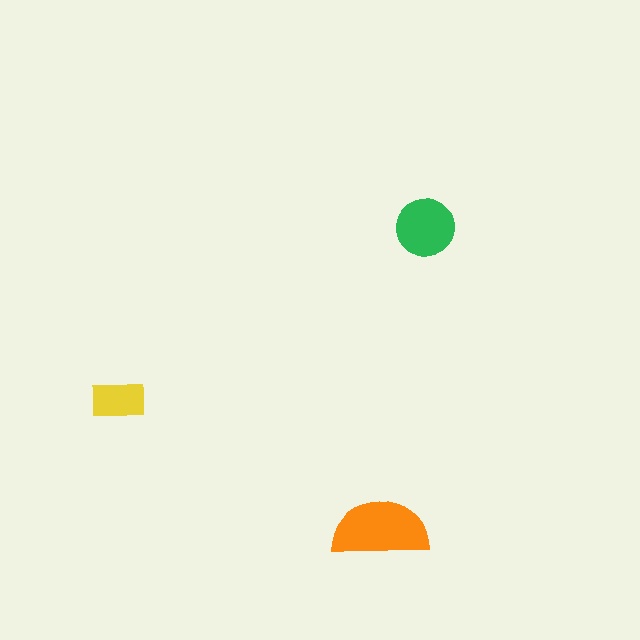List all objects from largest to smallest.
The orange semicircle, the green circle, the yellow rectangle.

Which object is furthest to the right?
The green circle is rightmost.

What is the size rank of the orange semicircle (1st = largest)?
1st.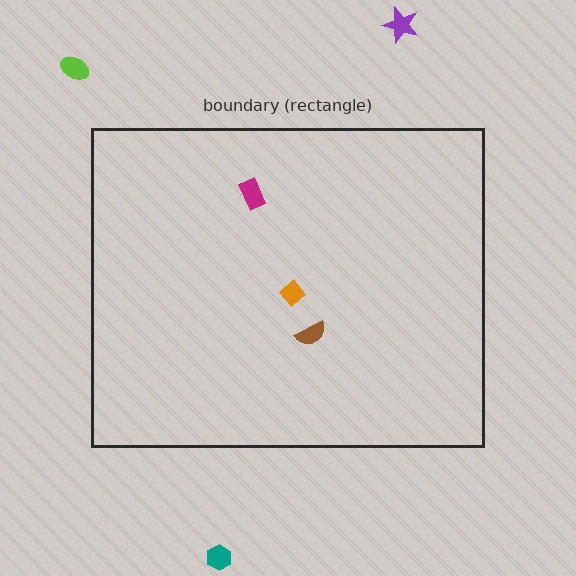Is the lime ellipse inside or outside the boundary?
Outside.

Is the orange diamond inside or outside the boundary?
Inside.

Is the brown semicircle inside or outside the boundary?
Inside.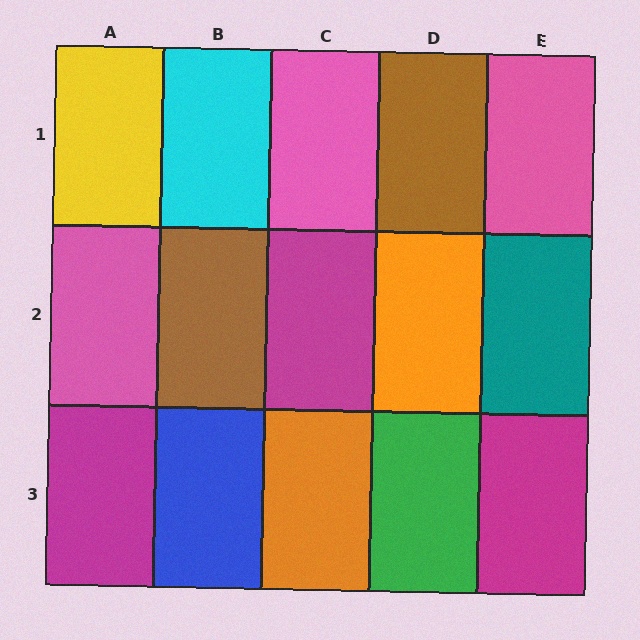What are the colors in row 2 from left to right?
Pink, brown, magenta, orange, teal.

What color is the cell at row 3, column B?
Blue.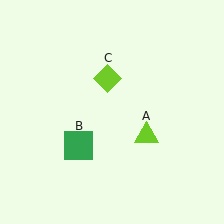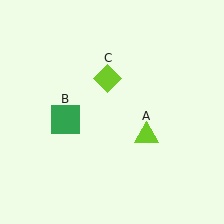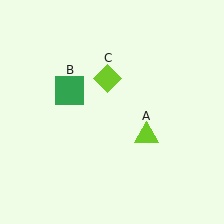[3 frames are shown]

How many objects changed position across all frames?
1 object changed position: green square (object B).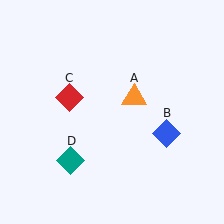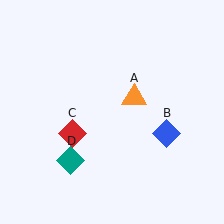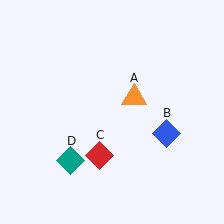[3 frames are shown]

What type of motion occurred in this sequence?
The red diamond (object C) rotated counterclockwise around the center of the scene.